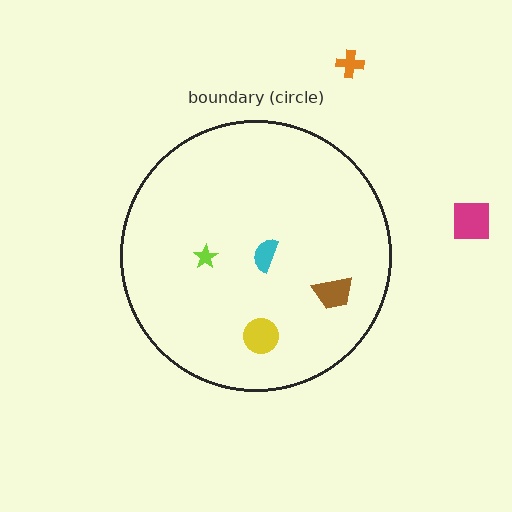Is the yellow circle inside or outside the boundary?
Inside.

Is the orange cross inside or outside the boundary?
Outside.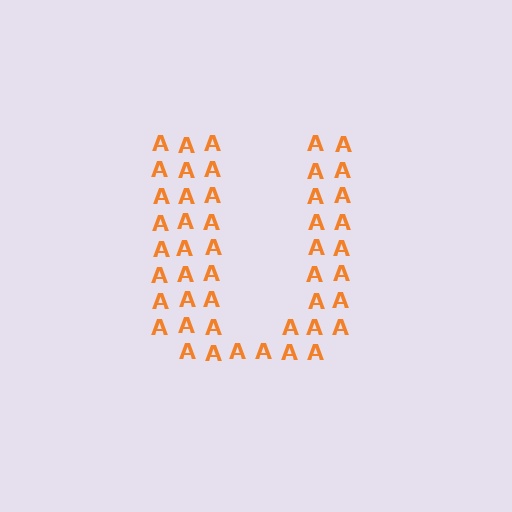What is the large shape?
The large shape is the letter U.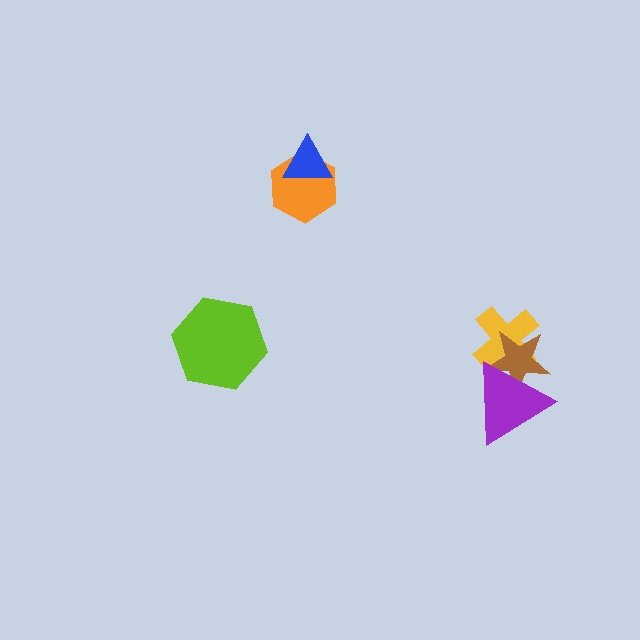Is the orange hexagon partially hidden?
Yes, it is partially covered by another shape.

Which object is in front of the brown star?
The purple triangle is in front of the brown star.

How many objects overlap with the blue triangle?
1 object overlaps with the blue triangle.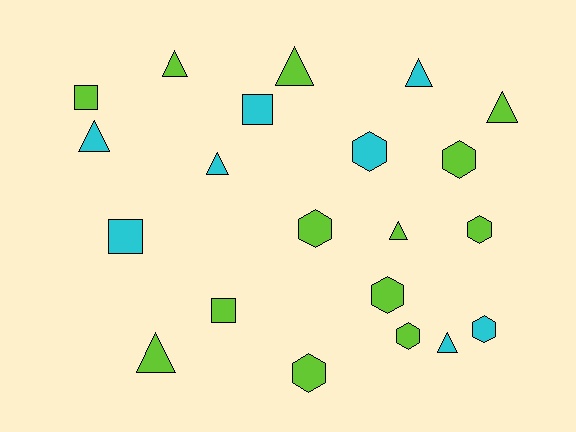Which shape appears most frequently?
Triangle, with 9 objects.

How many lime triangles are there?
There are 5 lime triangles.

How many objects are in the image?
There are 21 objects.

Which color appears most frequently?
Lime, with 13 objects.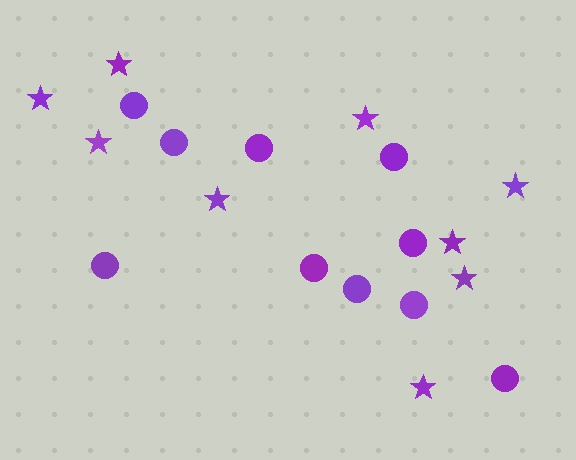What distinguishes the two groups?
There are 2 groups: one group of stars (9) and one group of circles (10).